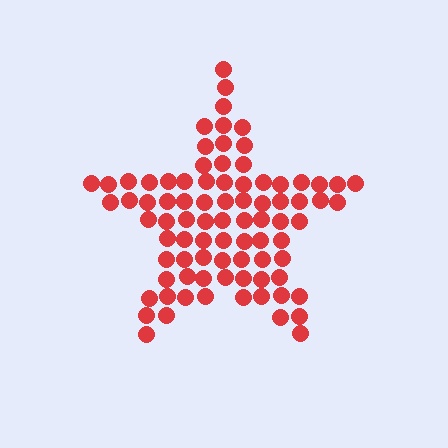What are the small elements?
The small elements are circles.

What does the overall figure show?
The overall figure shows a star.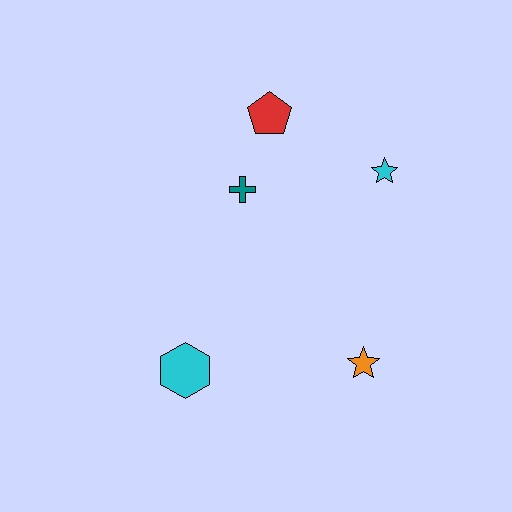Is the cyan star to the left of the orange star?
No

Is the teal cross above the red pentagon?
No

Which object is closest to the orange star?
The cyan hexagon is closest to the orange star.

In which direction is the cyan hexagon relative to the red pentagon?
The cyan hexagon is below the red pentagon.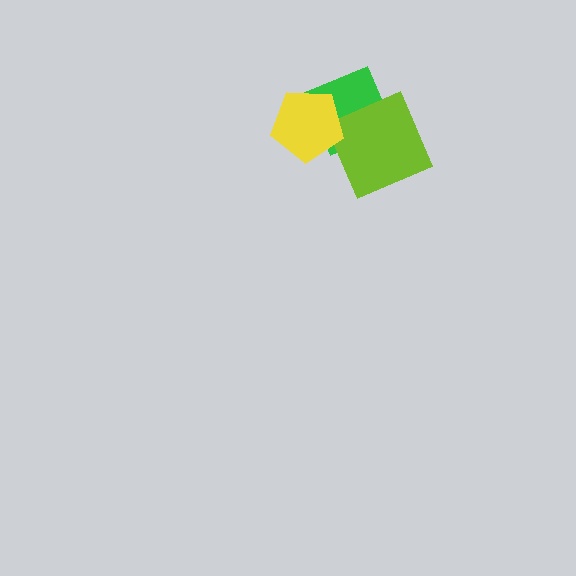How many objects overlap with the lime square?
1 object overlaps with the lime square.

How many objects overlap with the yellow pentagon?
1 object overlaps with the yellow pentagon.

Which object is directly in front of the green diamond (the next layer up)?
The lime square is directly in front of the green diamond.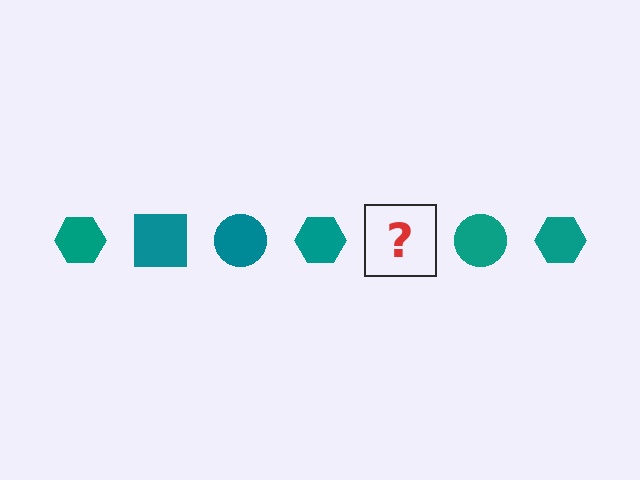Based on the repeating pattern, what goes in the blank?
The blank should be a teal square.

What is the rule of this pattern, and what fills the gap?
The rule is that the pattern cycles through hexagon, square, circle shapes in teal. The gap should be filled with a teal square.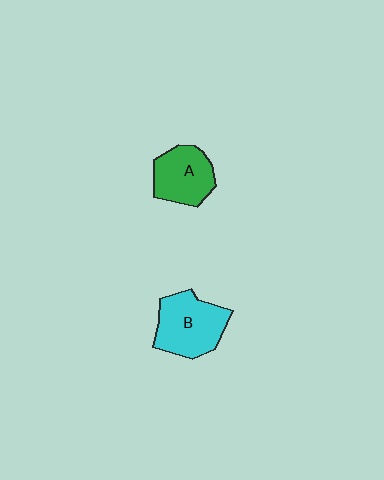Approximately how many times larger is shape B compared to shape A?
Approximately 1.2 times.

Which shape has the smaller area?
Shape A (green).